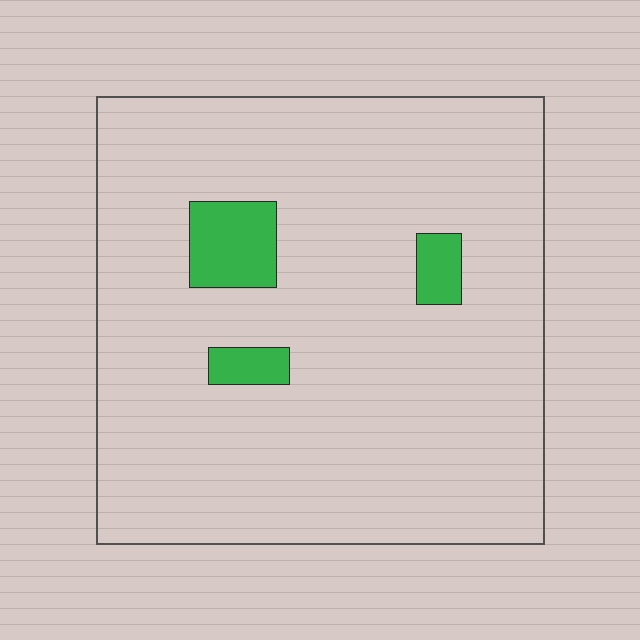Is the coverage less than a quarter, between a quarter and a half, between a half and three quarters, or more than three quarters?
Less than a quarter.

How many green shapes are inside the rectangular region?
3.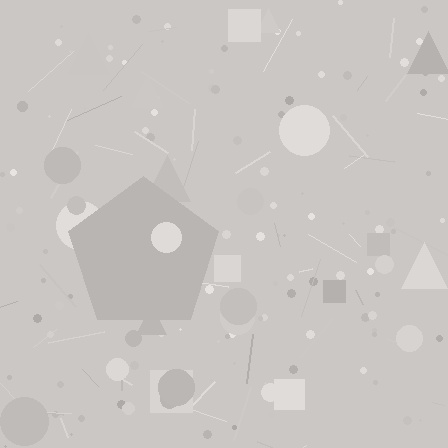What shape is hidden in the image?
A pentagon is hidden in the image.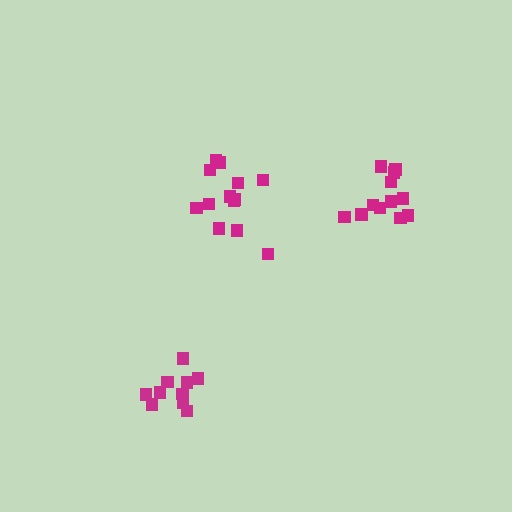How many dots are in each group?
Group 1: 10 dots, Group 2: 13 dots, Group 3: 12 dots (35 total).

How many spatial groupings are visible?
There are 3 spatial groupings.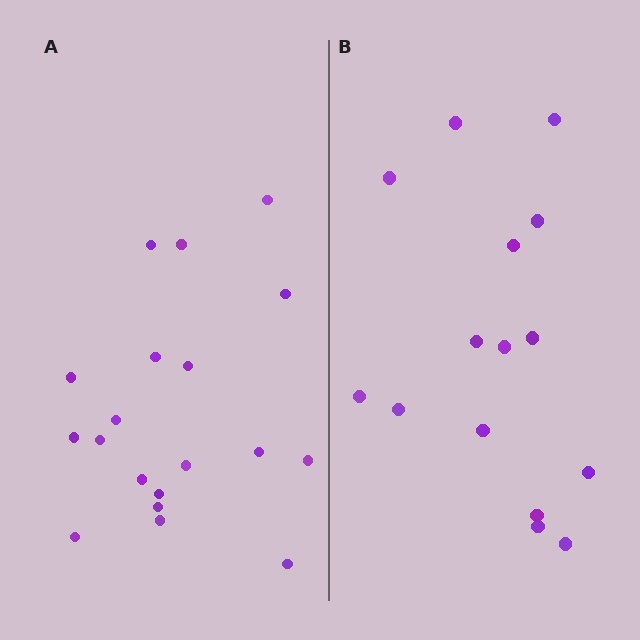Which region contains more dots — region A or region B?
Region A (the left region) has more dots.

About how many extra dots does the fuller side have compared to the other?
Region A has about 4 more dots than region B.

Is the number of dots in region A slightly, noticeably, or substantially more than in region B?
Region A has noticeably more, but not dramatically so. The ratio is roughly 1.3 to 1.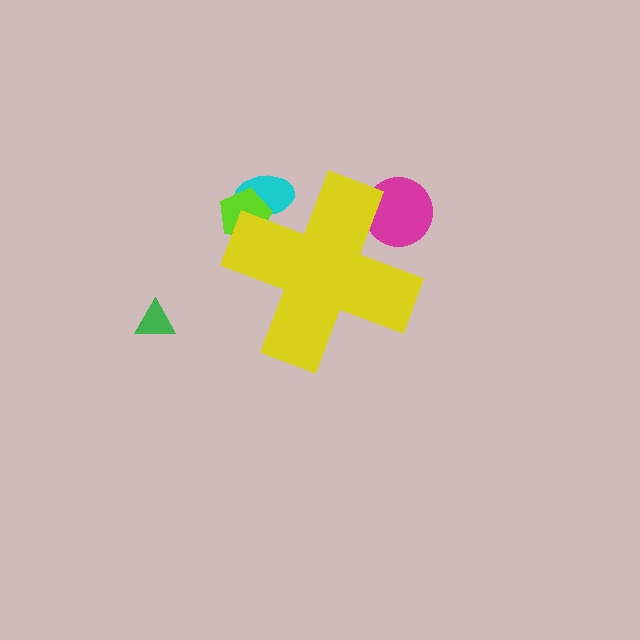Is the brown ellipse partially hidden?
Yes, the brown ellipse is partially hidden behind the yellow cross.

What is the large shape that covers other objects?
A yellow cross.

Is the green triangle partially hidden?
No, the green triangle is fully visible.